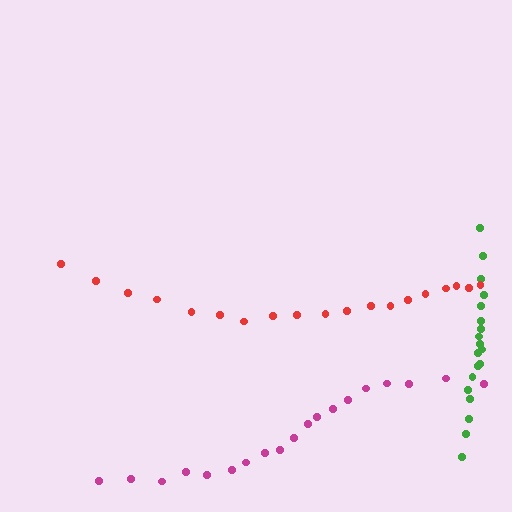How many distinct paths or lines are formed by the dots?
There are 3 distinct paths.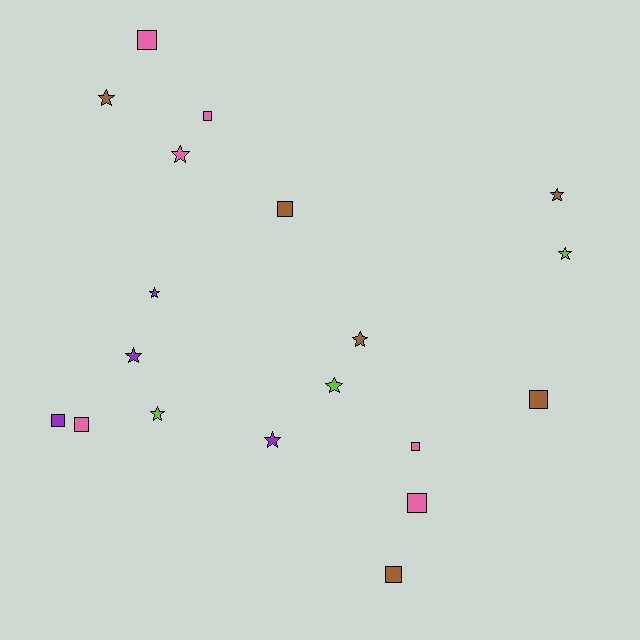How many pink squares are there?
There are 5 pink squares.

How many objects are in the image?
There are 19 objects.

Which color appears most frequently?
Brown, with 6 objects.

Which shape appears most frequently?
Star, with 10 objects.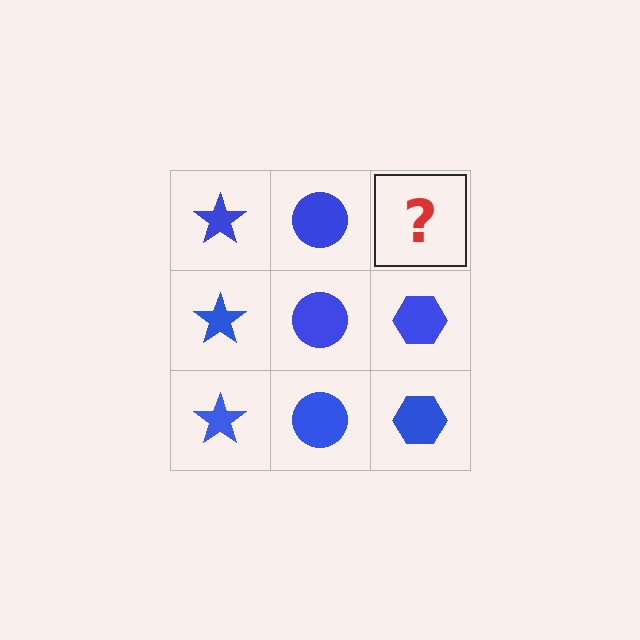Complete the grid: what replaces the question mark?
The question mark should be replaced with a blue hexagon.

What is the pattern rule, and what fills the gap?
The rule is that each column has a consistent shape. The gap should be filled with a blue hexagon.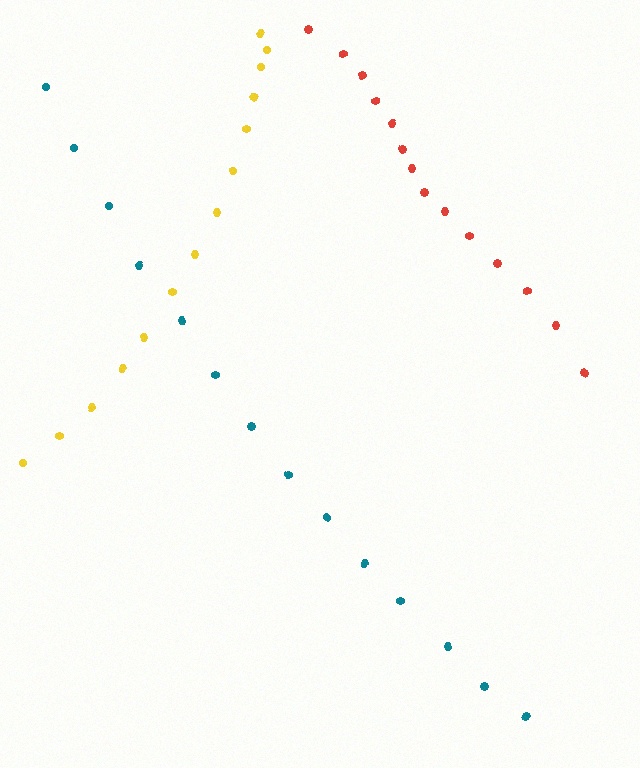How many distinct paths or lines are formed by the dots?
There are 3 distinct paths.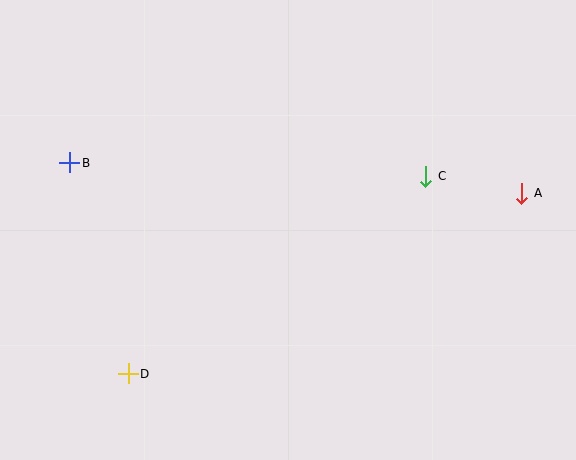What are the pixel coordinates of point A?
Point A is at (522, 193).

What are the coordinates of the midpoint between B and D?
The midpoint between B and D is at (99, 268).